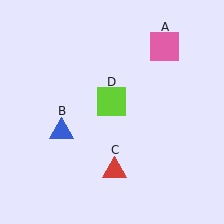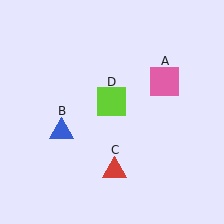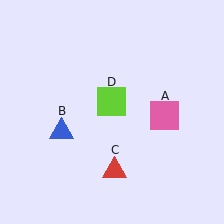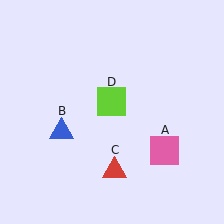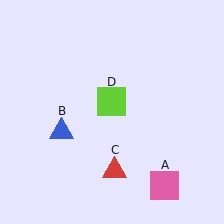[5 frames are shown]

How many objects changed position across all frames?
1 object changed position: pink square (object A).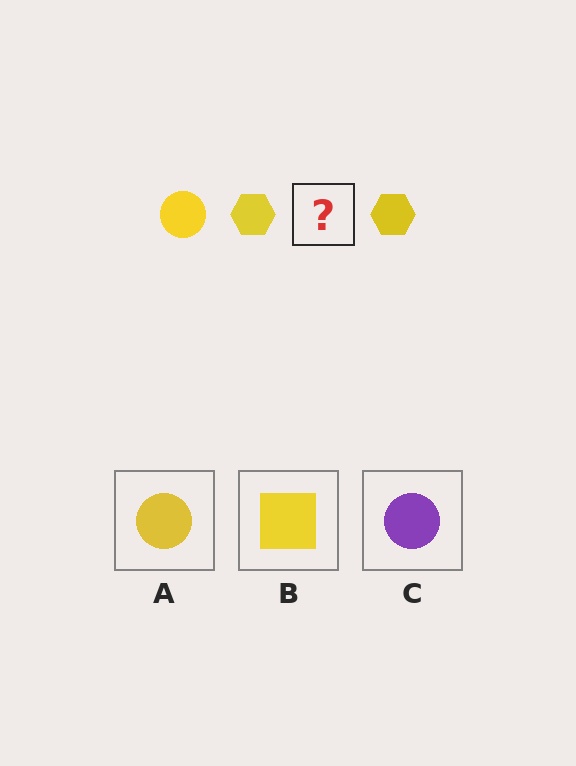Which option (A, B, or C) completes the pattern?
A.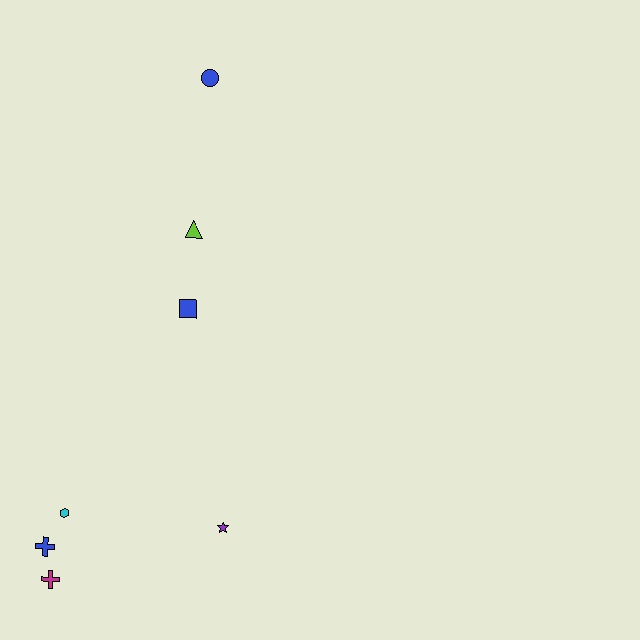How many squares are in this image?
There is 1 square.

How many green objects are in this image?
There are no green objects.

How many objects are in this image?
There are 7 objects.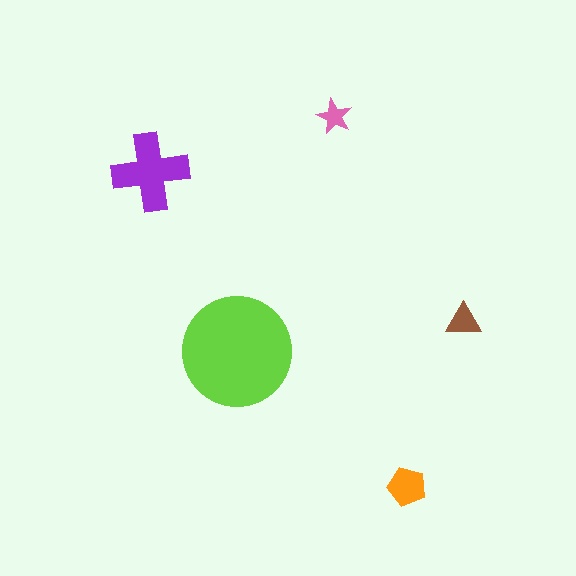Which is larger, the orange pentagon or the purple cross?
The purple cross.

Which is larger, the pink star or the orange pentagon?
The orange pentagon.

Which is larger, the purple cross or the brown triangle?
The purple cross.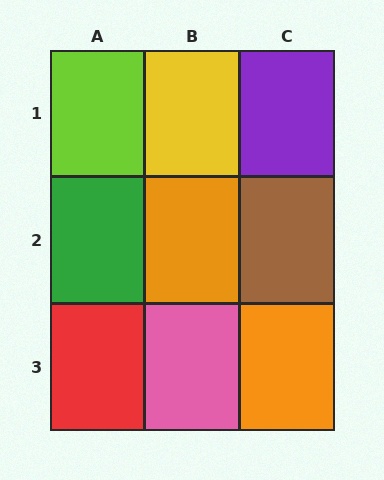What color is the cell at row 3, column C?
Orange.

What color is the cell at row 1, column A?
Lime.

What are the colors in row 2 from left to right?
Green, orange, brown.